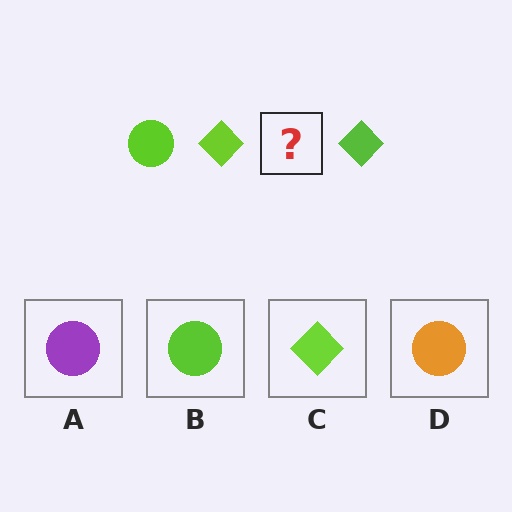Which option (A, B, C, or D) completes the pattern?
B.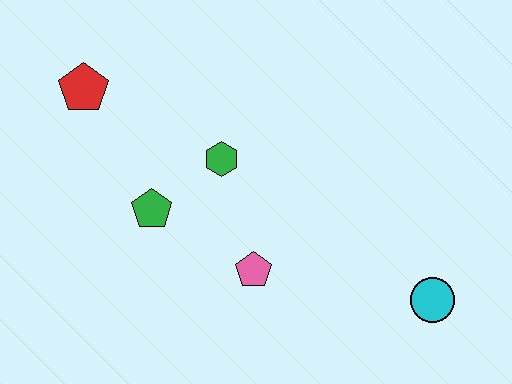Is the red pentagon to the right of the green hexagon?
No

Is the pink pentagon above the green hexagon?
No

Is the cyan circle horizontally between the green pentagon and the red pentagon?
No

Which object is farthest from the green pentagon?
The cyan circle is farthest from the green pentagon.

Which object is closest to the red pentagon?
The green pentagon is closest to the red pentagon.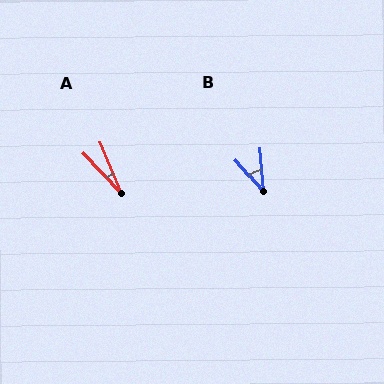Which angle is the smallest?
A, at approximately 21 degrees.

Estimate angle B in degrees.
Approximately 37 degrees.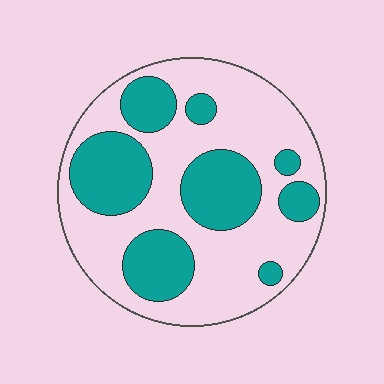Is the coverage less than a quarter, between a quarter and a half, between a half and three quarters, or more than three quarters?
Between a quarter and a half.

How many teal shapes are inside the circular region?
8.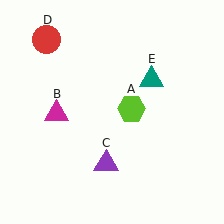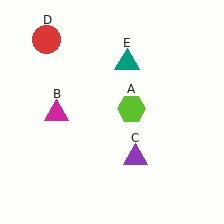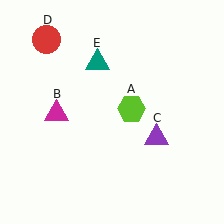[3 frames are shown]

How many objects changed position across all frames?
2 objects changed position: purple triangle (object C), teal triangle (object E).